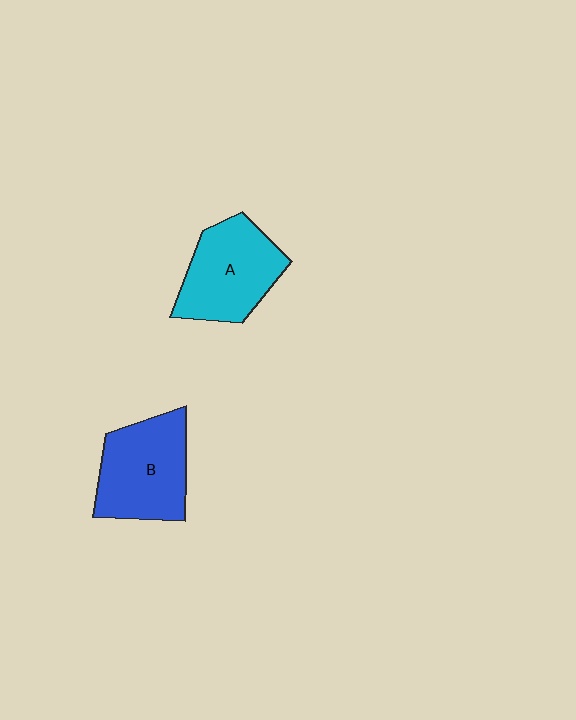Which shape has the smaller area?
Shape A (cyan).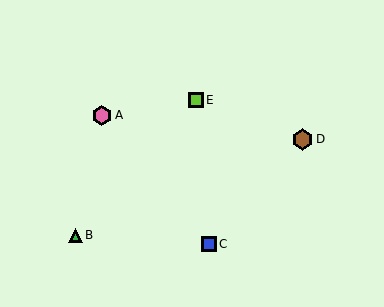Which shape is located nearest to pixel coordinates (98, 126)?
The pink hexagon (labeled A) at (102, 115) is nearest to that location.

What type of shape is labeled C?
Shape C is a blue square.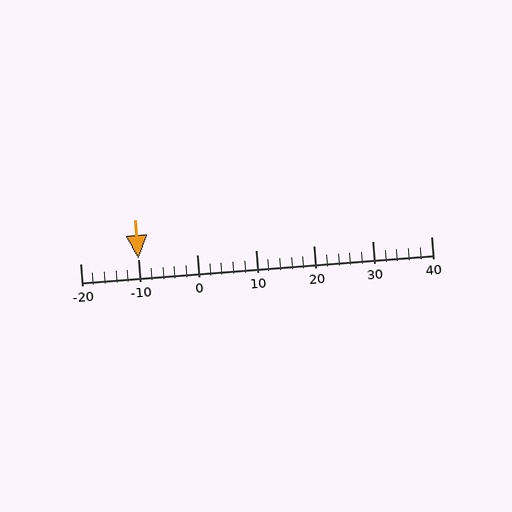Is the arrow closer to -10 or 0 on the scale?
The arrow is closer to -10.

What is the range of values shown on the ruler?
The ruler shows values from -20 to 40.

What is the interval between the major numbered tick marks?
The major tick marks are spaced 10 units apart.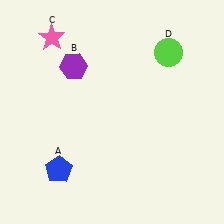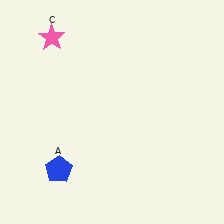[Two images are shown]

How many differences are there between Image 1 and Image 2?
There are 2 differences between the two images.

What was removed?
The purple hexagon (B), the lime circle (D) were removed in Image 2.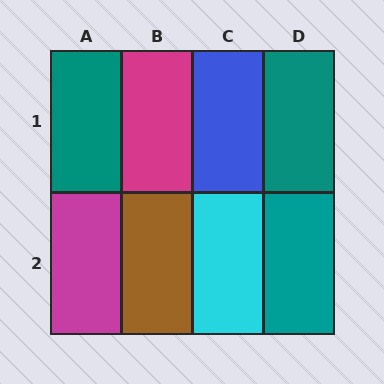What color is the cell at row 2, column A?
Magenta.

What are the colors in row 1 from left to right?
Teal, magenta, blue, teal.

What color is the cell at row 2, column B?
Brown.